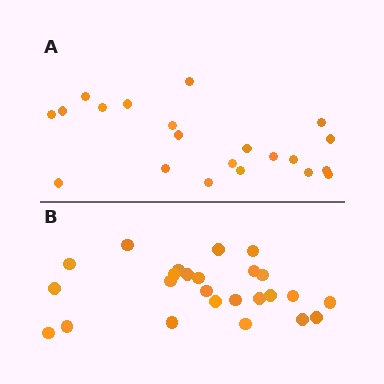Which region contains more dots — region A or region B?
Region B (the bottom region) has more dots.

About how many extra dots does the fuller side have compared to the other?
Region B has about 4 more dots than region A.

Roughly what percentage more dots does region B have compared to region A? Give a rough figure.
About 20% more.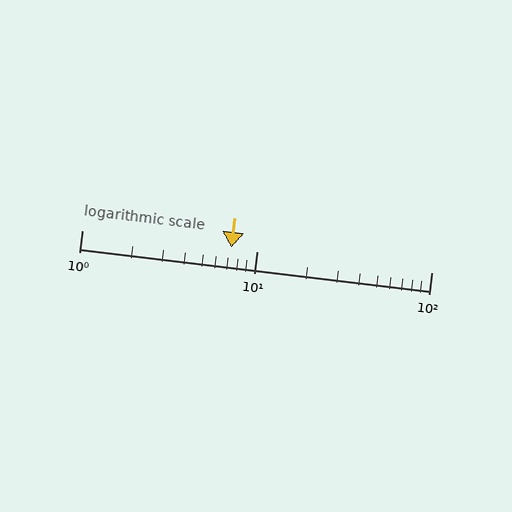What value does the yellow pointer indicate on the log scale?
The pointer indicates approximately 7.2.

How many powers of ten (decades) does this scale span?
The scale spans 2 decades, from 1 to 100.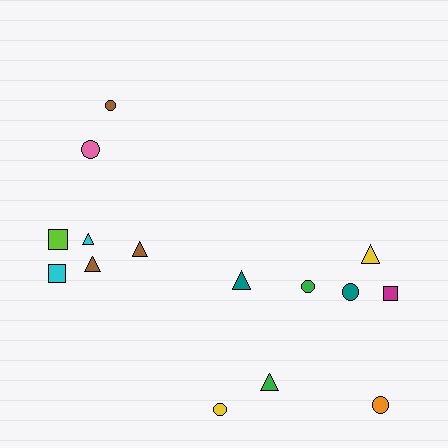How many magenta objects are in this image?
There is 1 magenta object.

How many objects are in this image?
There are 15 objects.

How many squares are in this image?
There are 3 squares.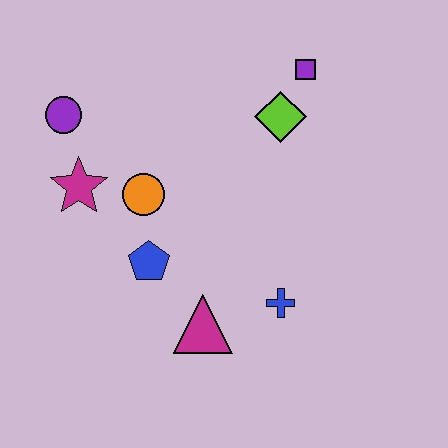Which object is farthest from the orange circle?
The purple square is farthest from the orange circle.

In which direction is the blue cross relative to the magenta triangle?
The blue cross is to the right of the magenta triangle.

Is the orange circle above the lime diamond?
No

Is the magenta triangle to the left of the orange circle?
No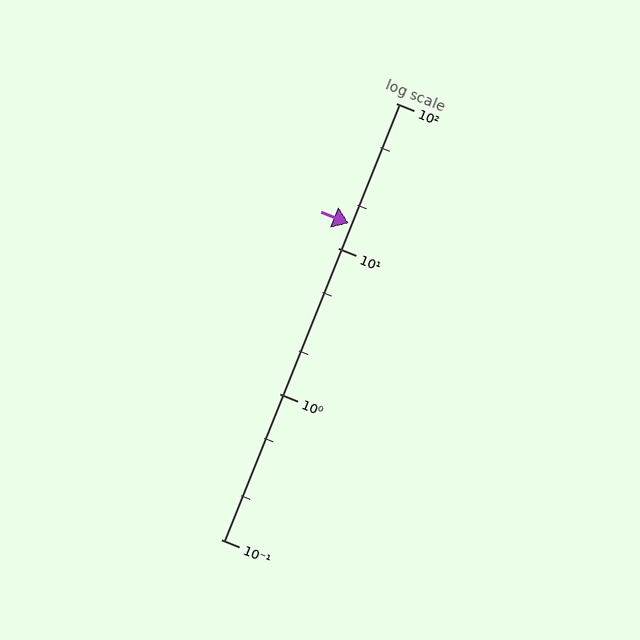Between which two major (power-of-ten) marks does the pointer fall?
The pointer is between 10 and 100.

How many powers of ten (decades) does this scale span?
The scale spans 3 decades, from 0.1 to 100.